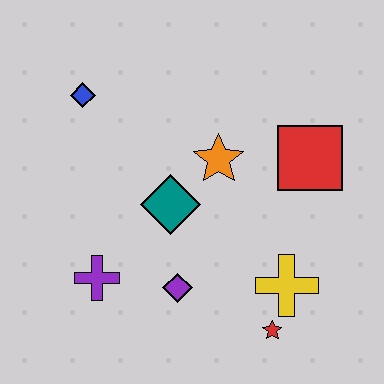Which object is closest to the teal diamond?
The orange star is closest to the teal diamond.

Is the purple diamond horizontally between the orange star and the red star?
No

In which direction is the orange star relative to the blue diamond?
The orange star is to the right of the blue diamond.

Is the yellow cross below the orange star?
Yes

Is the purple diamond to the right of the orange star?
No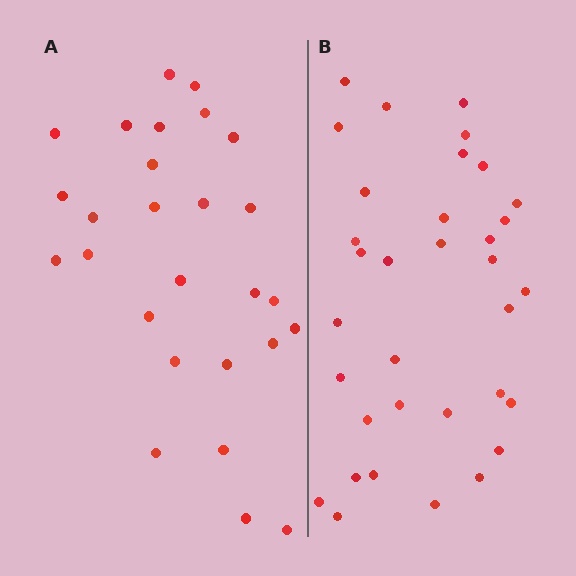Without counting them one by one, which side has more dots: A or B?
Region B (the right region) has more dots.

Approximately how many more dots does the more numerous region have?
Region B has roughly 8 or so more dots than region A.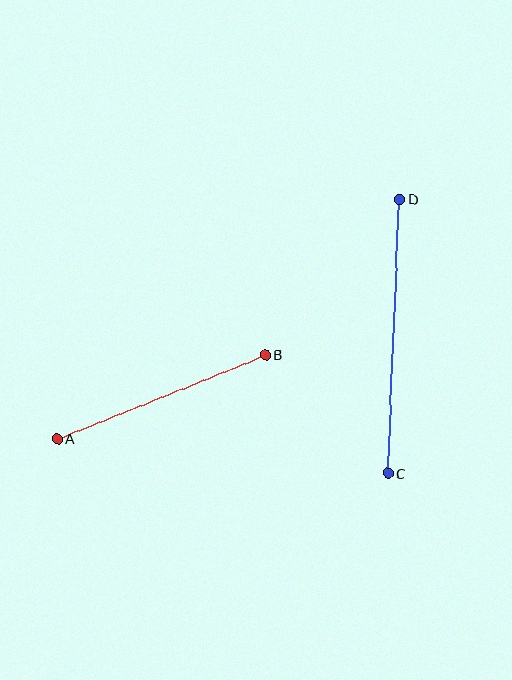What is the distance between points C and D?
The distance is approximately 274 pixels.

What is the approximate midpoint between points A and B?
The midpoint is at approximately (161, 397) pixels.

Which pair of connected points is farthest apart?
Points C and D are farthest apart.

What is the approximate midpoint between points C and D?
The midpoint is at approximately (394, 336) pixels.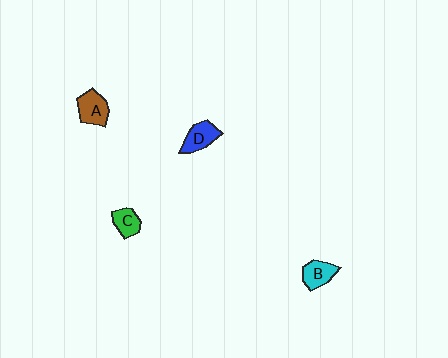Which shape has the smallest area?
Shape C (green).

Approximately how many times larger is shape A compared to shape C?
Approximately 1.4 times.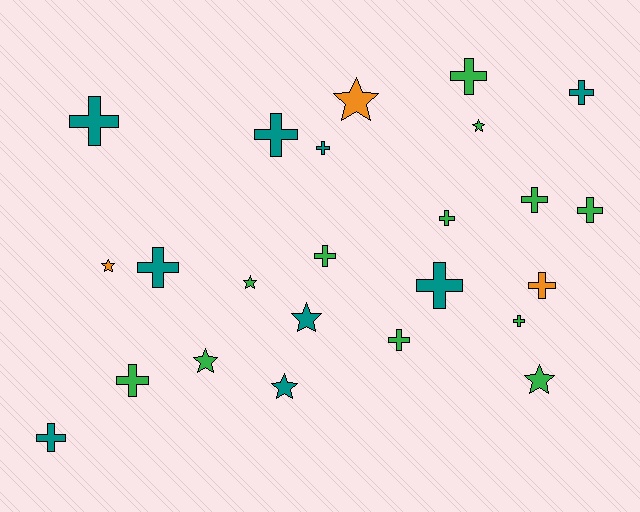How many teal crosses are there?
There are 7 teal crosses.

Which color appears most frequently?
Green, with 12 objects.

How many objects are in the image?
There are 24 objects.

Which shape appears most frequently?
Cross, with 16 objects.